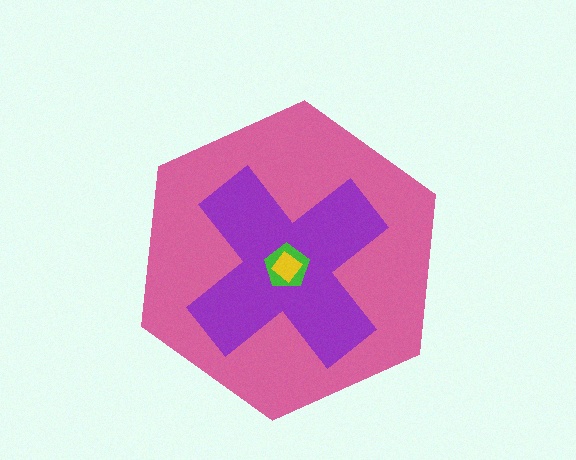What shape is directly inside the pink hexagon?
The purple cross.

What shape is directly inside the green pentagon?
The yellow diamond.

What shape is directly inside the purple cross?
The green pentagon.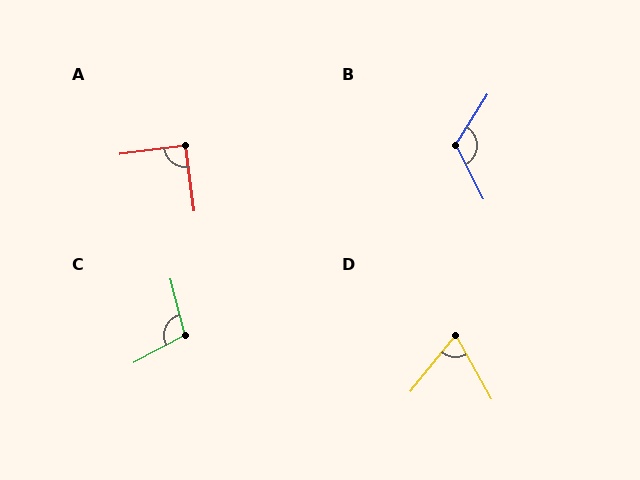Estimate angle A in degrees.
Approximately 90 degrees.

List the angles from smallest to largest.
D (68°), A (90°), C (104°), B (121°).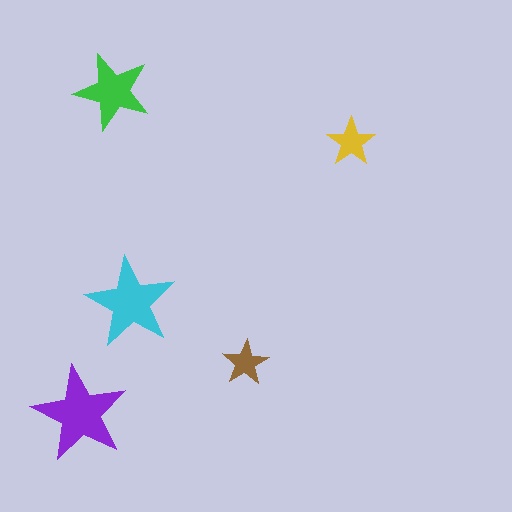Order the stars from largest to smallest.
the purple one, the cyan one, the green one, the yellow one, the brown one.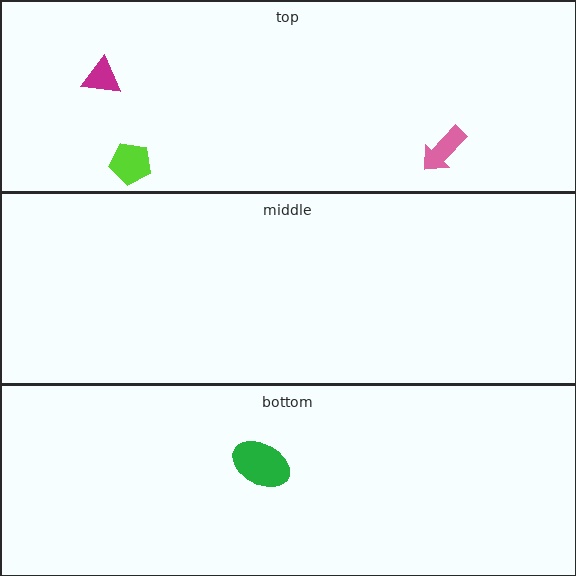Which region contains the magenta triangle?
The top region.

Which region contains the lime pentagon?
The top region.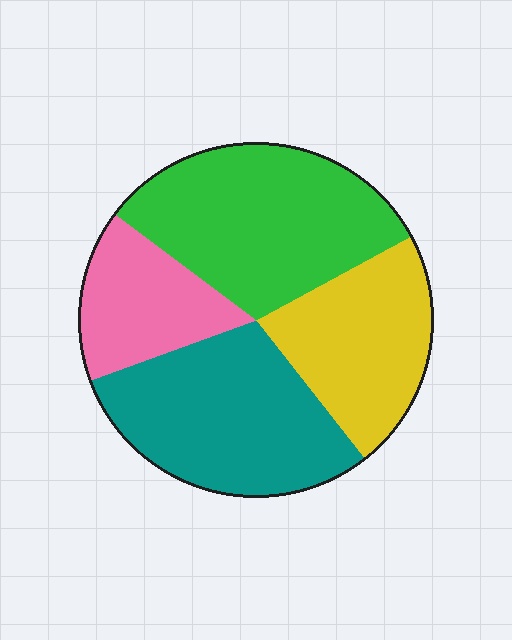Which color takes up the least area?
Pink, at roughly 15%.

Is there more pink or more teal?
Teal.